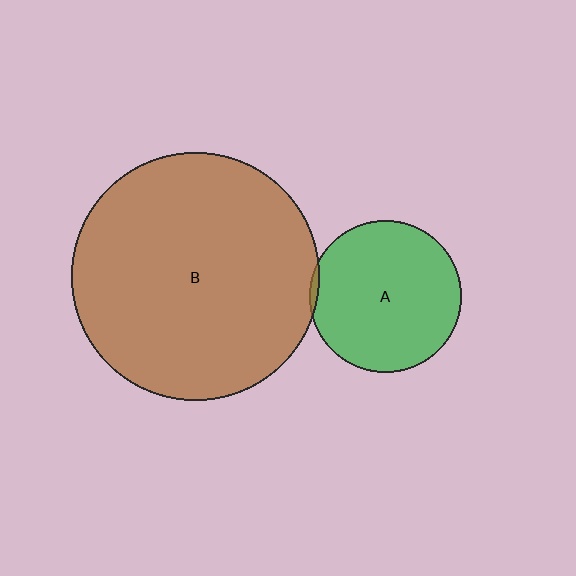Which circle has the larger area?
Circle B (brown).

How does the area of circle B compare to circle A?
Approximately 2.7 times.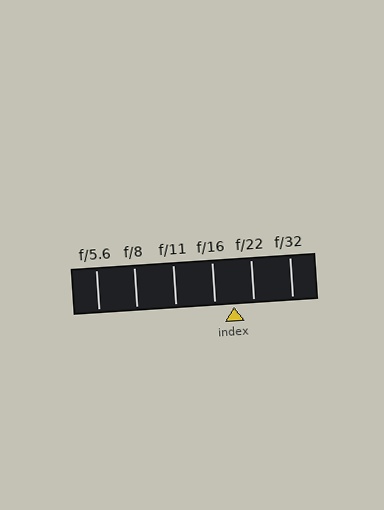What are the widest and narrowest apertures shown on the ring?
The widest aperture shown is f/5.6 and the narrowest is f/32.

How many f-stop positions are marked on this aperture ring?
There are 6 f-stop positions marked.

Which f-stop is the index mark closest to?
The index mark is closest to f/16.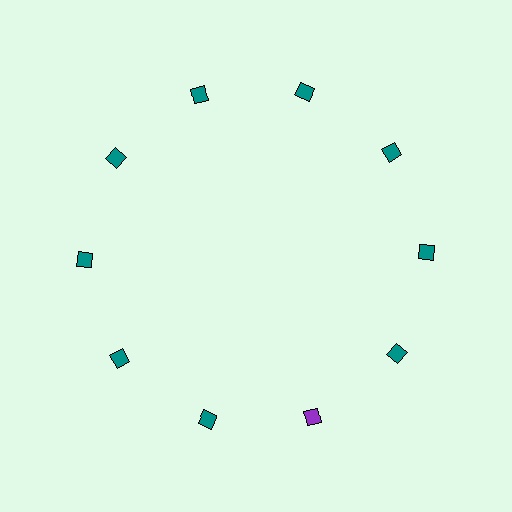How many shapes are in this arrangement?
There are 10 shapes arranged in a ring pattern.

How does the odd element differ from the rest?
It has a different color: purple instead of teal.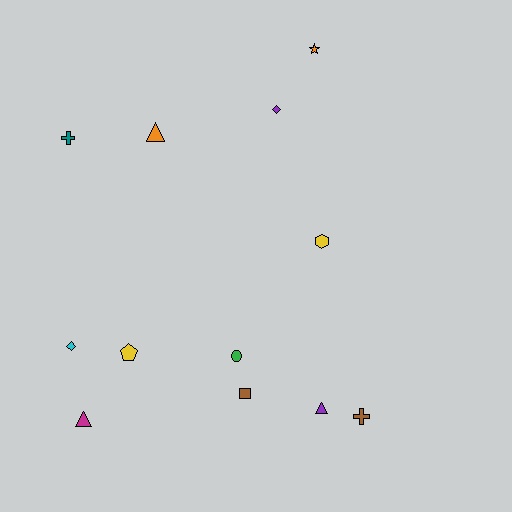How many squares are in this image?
There is 1 square.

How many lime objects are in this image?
There are no lime objects.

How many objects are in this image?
There are 12 objects.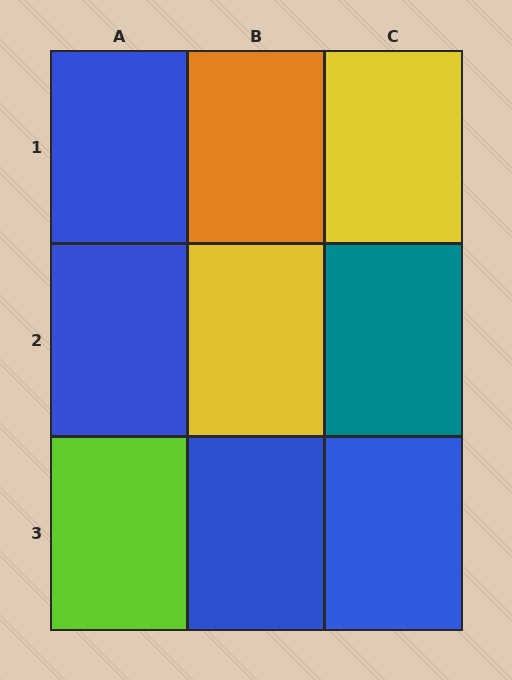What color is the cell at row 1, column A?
Blue.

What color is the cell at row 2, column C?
Teal.